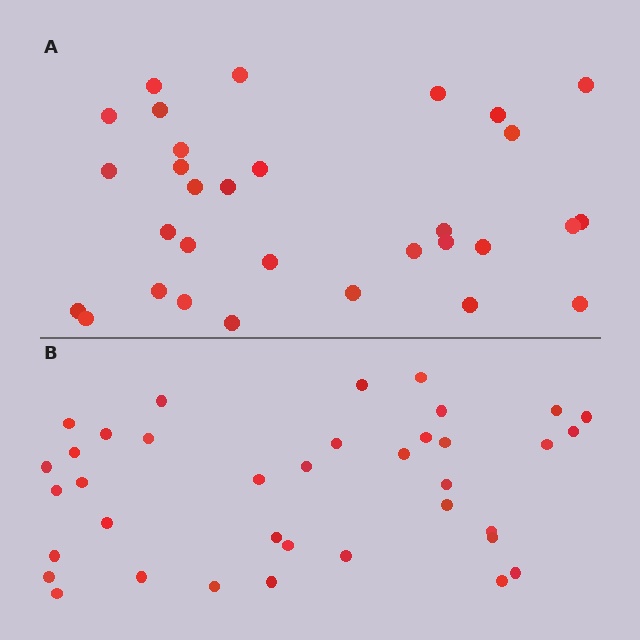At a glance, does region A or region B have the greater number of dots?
Region B (the bottom region) has more dots.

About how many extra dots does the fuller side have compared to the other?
Region B has about 6 more dots than region A.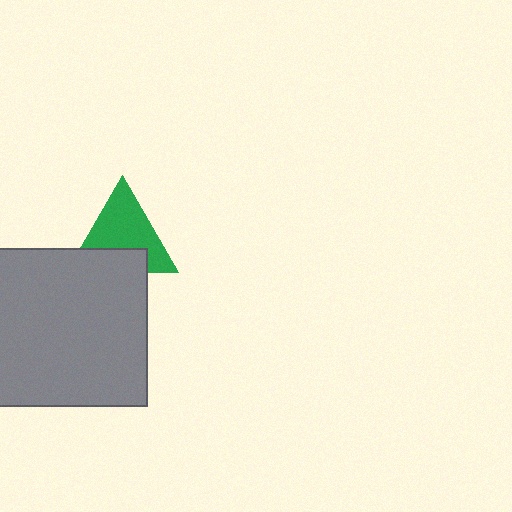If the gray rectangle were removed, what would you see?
You would see the complete green triangle.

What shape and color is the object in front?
The object in front is a gray rectangle.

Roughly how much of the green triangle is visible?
Most of it is visible (roughly 66%).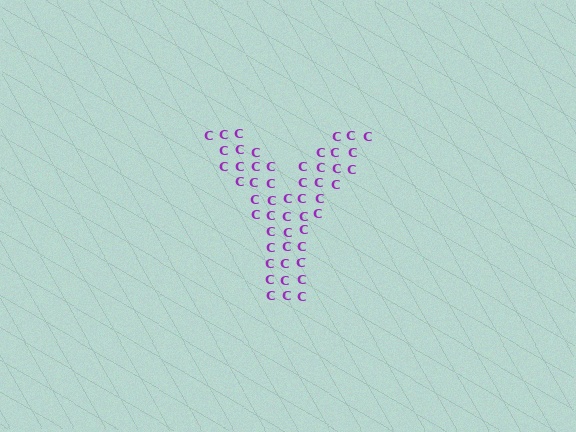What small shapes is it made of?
It is made of small letter C's.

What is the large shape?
The large shape is the letter Y.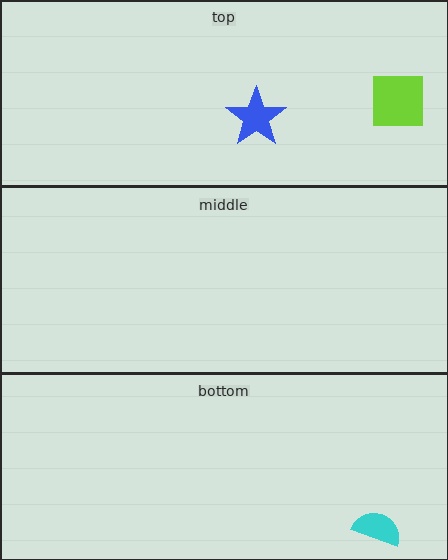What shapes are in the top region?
The blue star, the lime square.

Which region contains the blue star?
The top region.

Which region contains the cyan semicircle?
The bottom region.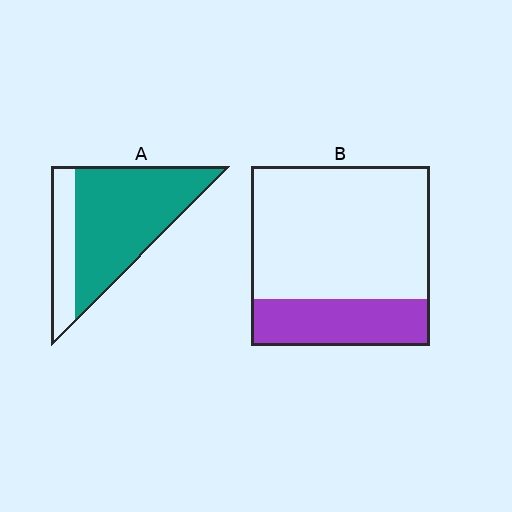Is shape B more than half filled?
No.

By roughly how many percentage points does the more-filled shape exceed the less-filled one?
By roughly 50 percentage points (A over B).